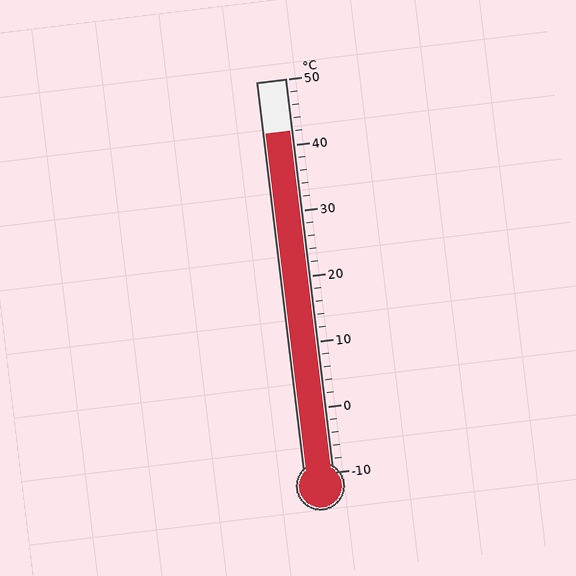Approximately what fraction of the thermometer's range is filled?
The thermometer is filled to approximately 85% of its range.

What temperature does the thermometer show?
The thermometer shows approximately 42°C.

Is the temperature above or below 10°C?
The temperature is above 10°C.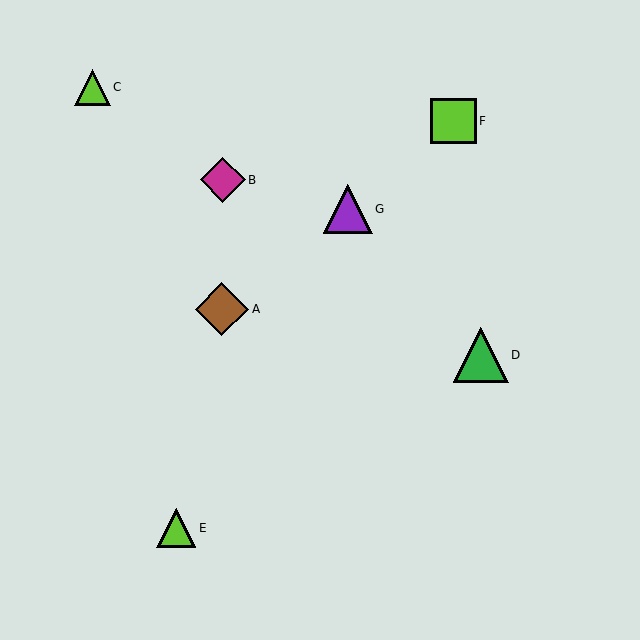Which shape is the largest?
The green triangle (labeled D) is the largest.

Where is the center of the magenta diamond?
The center of the magenta diamond is at (223, 180).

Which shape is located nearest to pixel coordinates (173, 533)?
The lime triangle (labeled E) at (176, 528) is nearest to that location.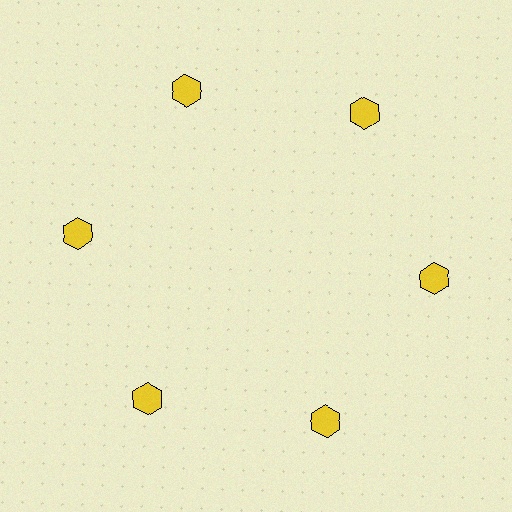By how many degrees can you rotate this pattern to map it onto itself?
The pattern maps onto itself every 60 degrees of rotation.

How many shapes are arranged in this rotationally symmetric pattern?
There are 6 shapes, arranged in 6 groups of 1.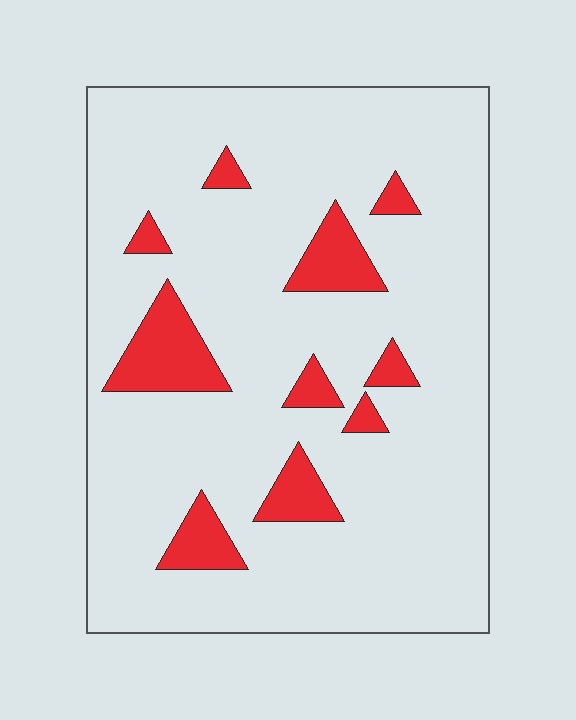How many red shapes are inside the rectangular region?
10.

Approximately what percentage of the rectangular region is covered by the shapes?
Approximately 15%.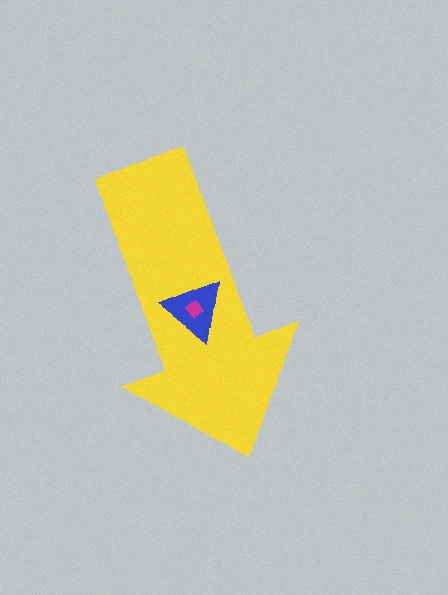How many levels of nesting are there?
3.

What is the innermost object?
The magenta diamond.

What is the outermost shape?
The yellow arrow.